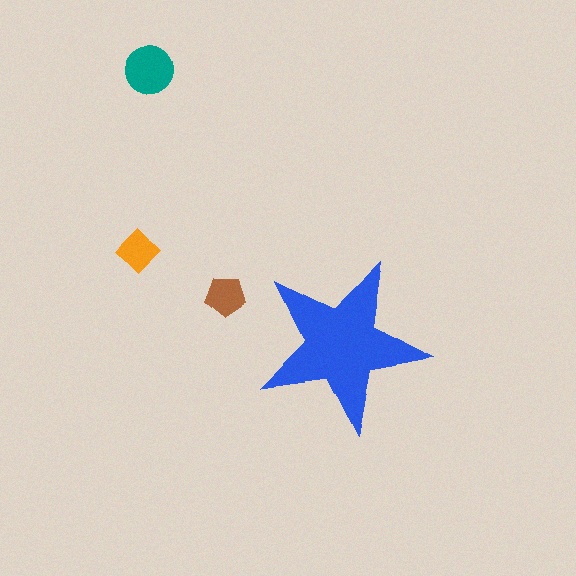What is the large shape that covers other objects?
A blue star.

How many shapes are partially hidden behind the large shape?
0 shapes are partially hidden.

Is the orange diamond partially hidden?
No, the orange diamond is fully visible.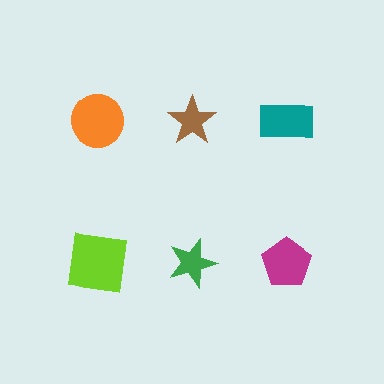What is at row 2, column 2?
A green star.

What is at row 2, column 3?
A magenta pentagon.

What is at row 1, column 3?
A teal rectangle.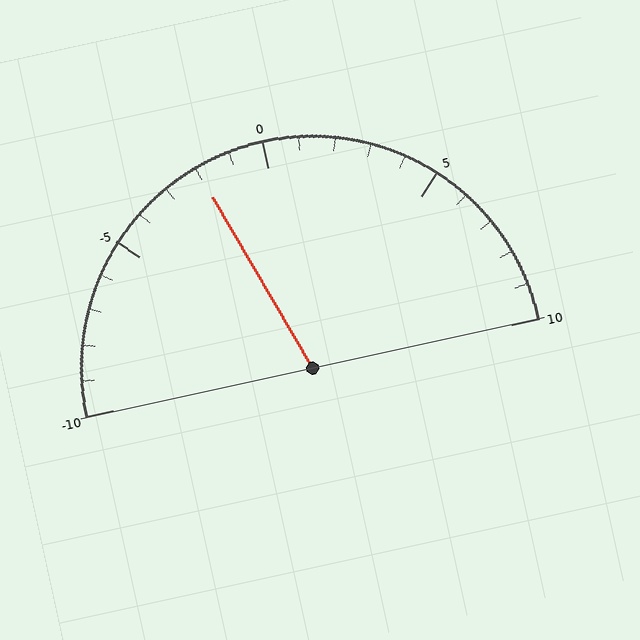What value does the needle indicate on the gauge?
The needle indicates approximately -2.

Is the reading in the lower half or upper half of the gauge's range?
The reading is in the lower half of the range (-10 to 10).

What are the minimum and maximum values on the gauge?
The gauge ranges from -10 to 10.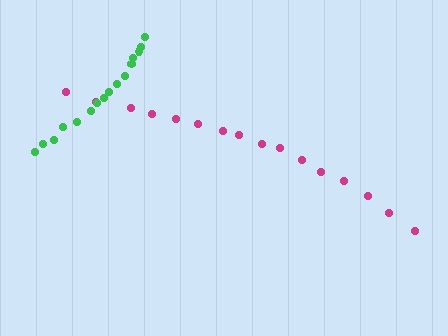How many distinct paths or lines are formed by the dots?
There are 2 distinct paths.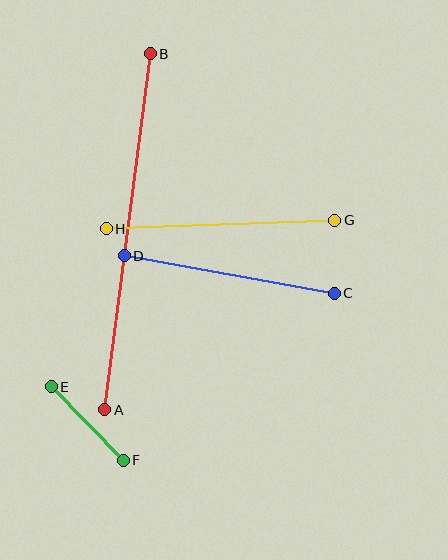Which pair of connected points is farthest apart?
Points A and B are farthest apart.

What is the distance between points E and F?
The distance is approximately 103 pixels.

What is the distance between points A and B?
The distance is approximately 359 pixels.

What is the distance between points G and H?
The distance is approximately 229 pixels.